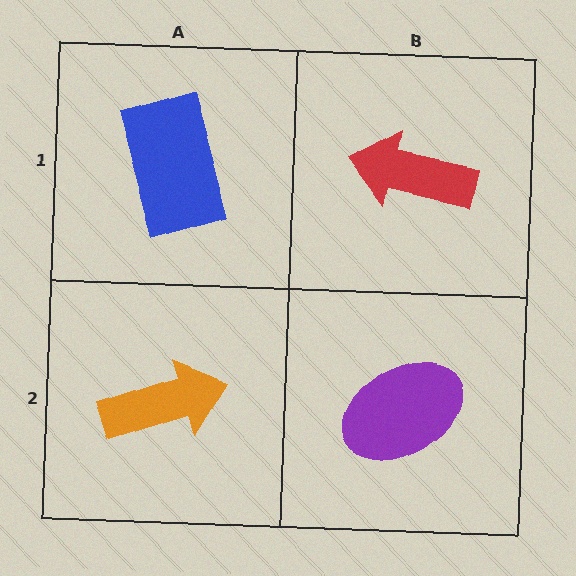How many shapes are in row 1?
2 shapes.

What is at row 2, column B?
A purple ellipse.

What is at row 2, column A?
An orange arrow.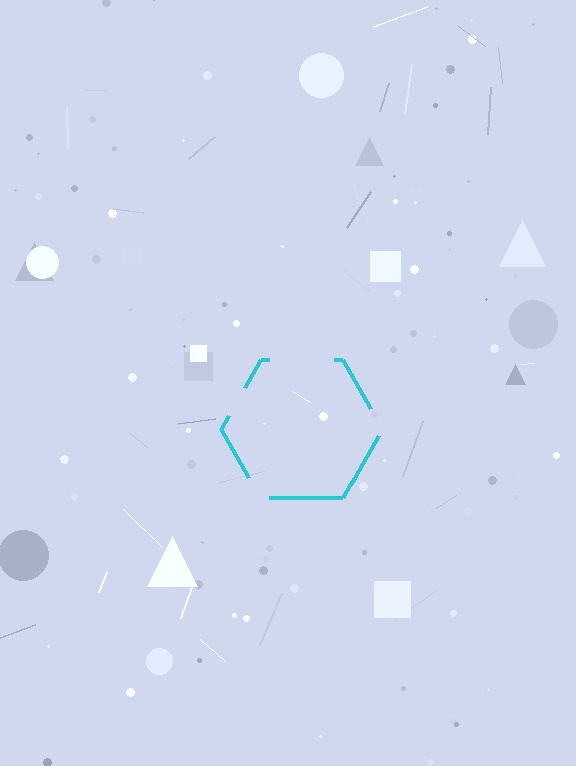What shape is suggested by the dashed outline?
The dashed outline suggests a hexagon.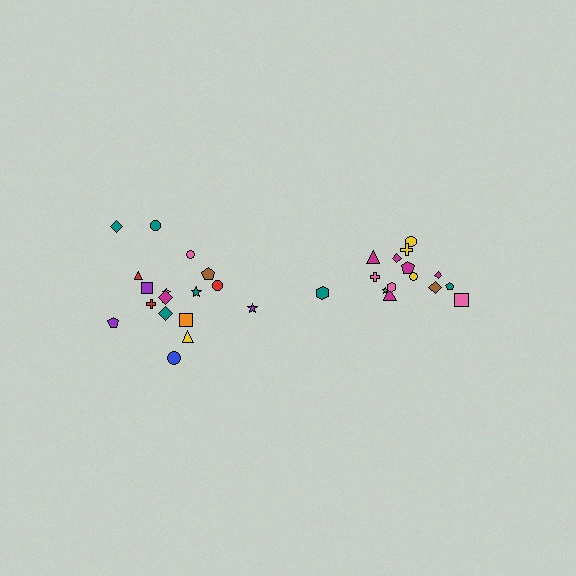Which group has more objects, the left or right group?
The left group.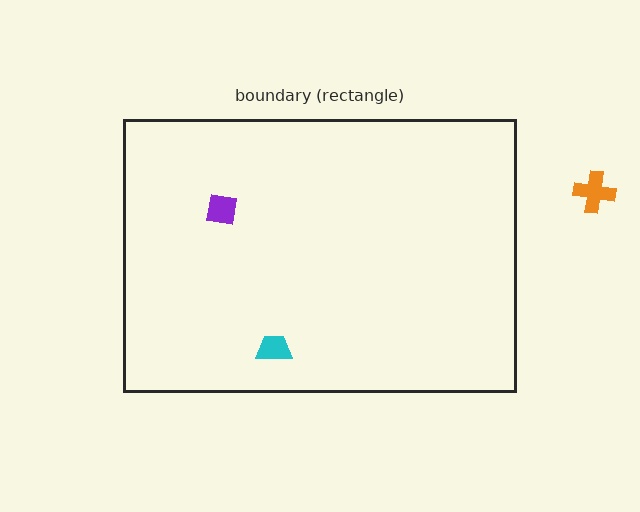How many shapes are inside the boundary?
2 inside, 1 outside.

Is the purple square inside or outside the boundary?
Inside.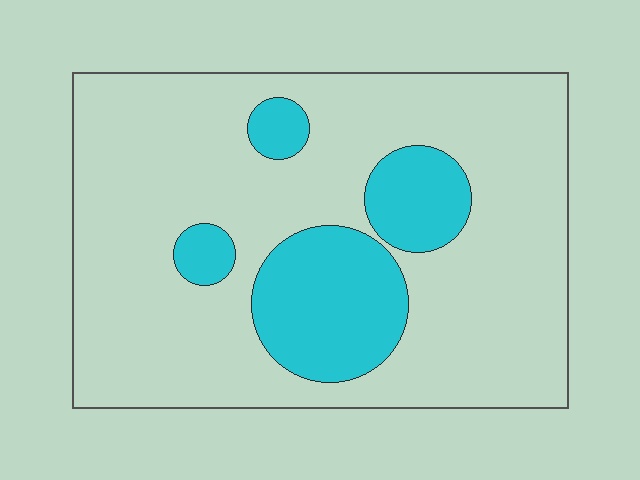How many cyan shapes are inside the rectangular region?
4.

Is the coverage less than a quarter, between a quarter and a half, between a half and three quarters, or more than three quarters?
Less than a quarter.